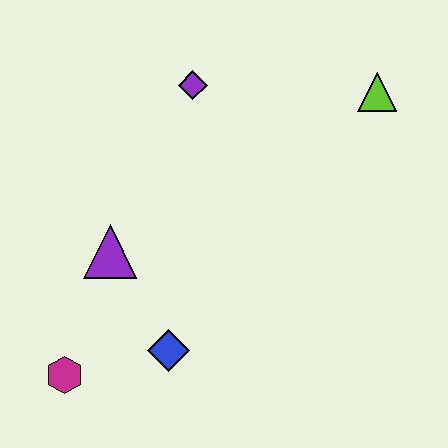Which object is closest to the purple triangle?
The blue diamond is closest to the purple triangle.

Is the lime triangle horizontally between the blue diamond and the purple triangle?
No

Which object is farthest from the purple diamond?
The magenta hexagon is farthest from the purple diamond.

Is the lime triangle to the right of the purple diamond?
Yes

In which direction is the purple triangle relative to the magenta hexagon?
The purple triangle is above the magenta hexagon.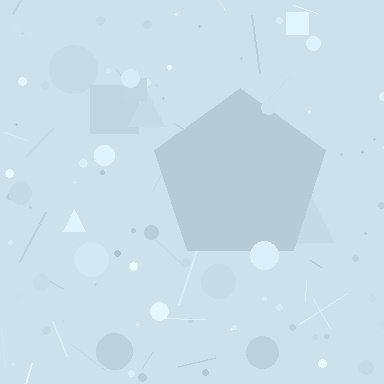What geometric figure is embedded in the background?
A pentagon is embedded in the background.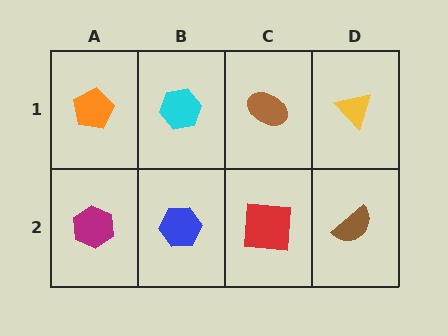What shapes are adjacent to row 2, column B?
A cyan hexagon (row 1, column B), a magenta hexagon (row 2, column A), a red square (row 2, column C).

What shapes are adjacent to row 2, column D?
A yellow triangle (row 1, column D), a red square (row 2, column C).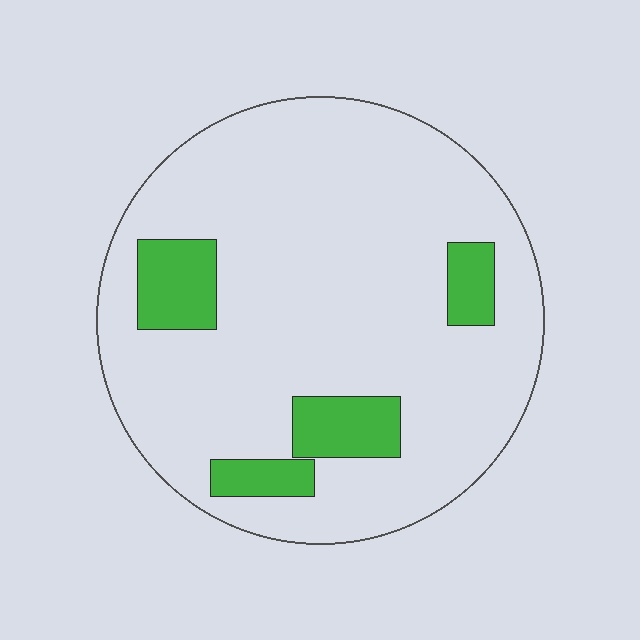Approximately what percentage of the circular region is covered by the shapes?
Approximately 15%.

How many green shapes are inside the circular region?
4.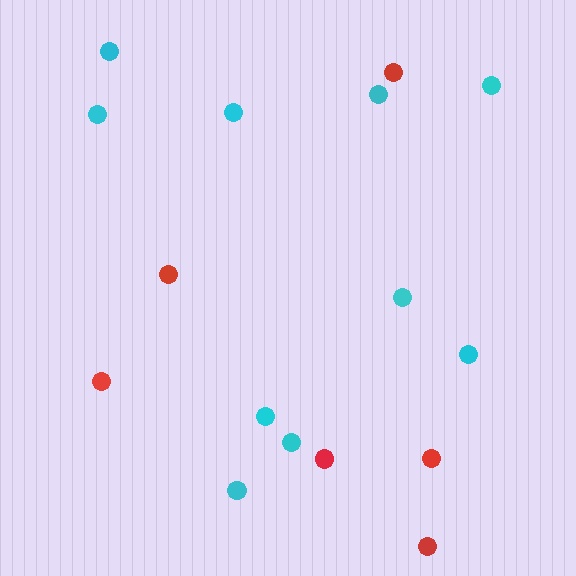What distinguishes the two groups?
There are 2 groups: one group of cyan circles (10) and one group of red circles (6).